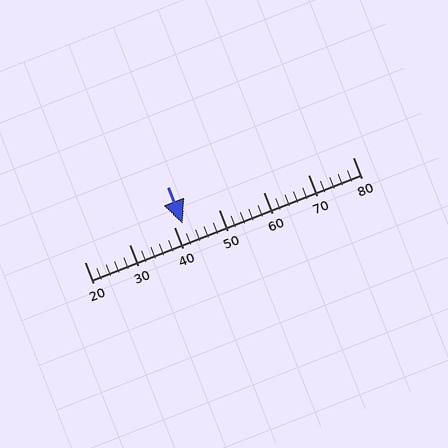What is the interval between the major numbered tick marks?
The major tick marks are spaced 10 units apart.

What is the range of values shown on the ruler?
The ruler shows values from 20 to 80.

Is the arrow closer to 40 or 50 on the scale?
The arrow is closer to 40.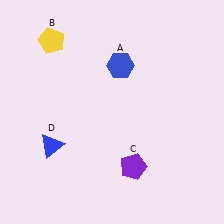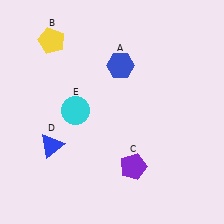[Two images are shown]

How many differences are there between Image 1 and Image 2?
There is 1 difference between the two images.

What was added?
A cyan circle (E) was added in Image 2.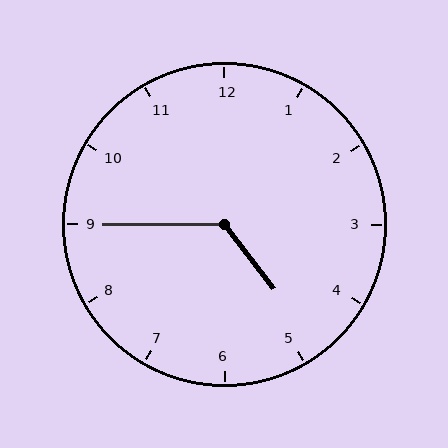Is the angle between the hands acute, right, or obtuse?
It is obtuse.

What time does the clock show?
4:45.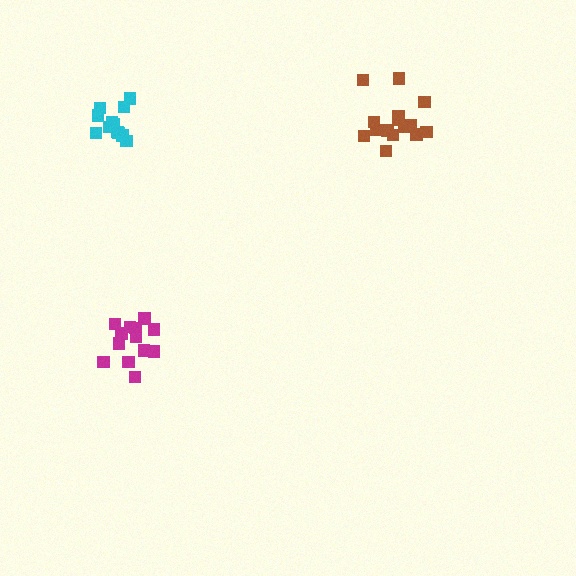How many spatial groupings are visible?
There are 3 spatial groupings.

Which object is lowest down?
The magenta cluster is bottommost.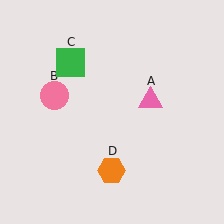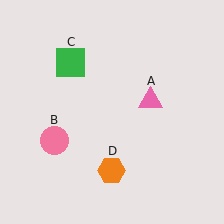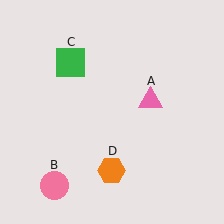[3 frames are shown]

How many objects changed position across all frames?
1 object changed position: pink circle (object B).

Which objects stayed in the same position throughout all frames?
Pink triangle (object A) and green square (object C) and orange hexagon (object D) remained stationary.